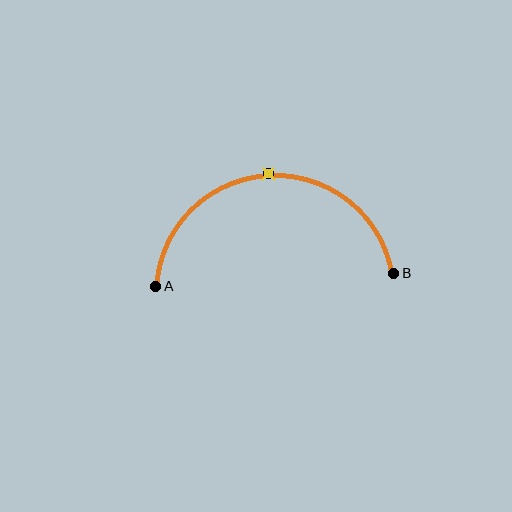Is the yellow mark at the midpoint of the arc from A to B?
Yes. The yellow mark lies on the arc at equal arc-length from both A and B — it is the arc midpoint.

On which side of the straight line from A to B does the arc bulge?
The arc bulges above the straight line connecting A and B.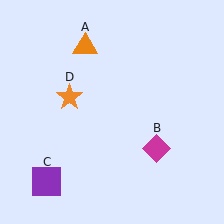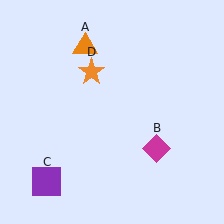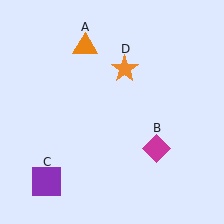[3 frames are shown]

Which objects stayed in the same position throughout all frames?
Orange triangle (object A) and magenta diamond (object B) and purple square (object C) remained stationary.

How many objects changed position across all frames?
1 object changed position: orange star (object D).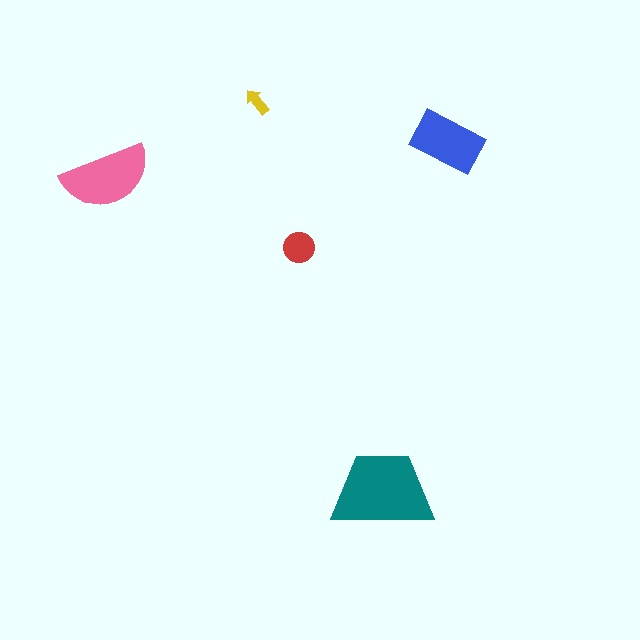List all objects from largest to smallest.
The teal trapezoid, the pink semicircle, the blue rectangle, the red circle, the yellow arrow.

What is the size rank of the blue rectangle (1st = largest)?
3rd.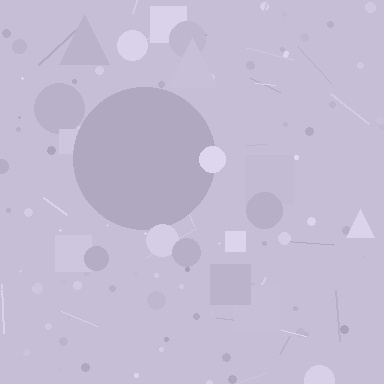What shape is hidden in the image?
A circle is hidden in the image.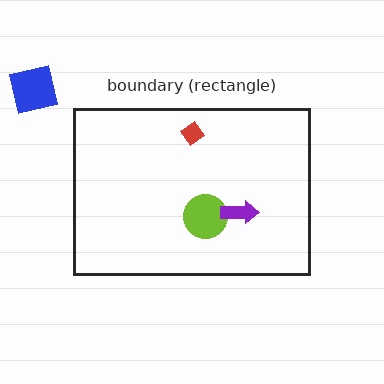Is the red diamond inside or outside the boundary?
Inside.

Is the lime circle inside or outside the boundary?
Inside.